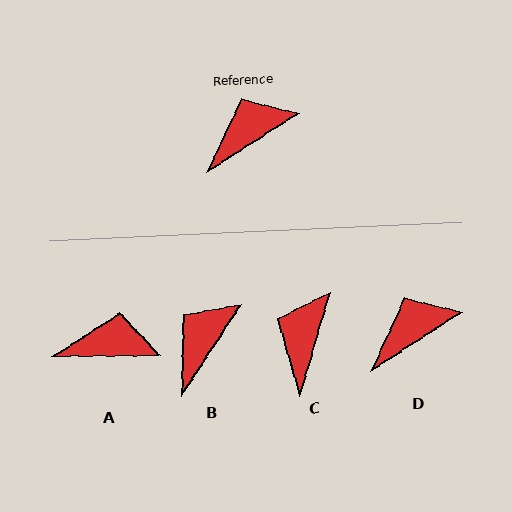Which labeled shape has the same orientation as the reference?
D.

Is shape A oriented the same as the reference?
No, it is off by about 32 degrees.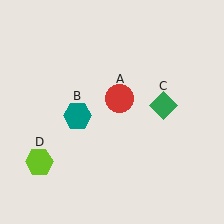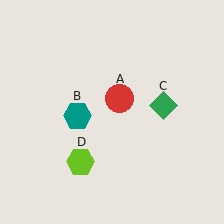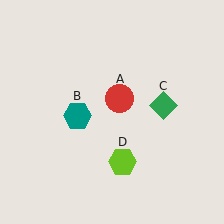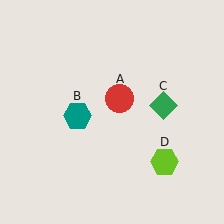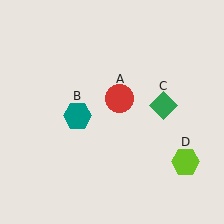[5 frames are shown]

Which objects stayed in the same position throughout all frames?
Red circle (object A) and teal hexagon (object B) and green diamond (object C) remained stationary.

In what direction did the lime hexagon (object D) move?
The lime hexagon (object D) moved right.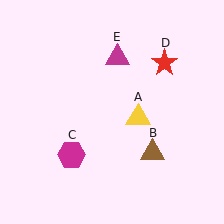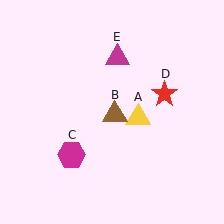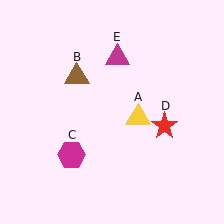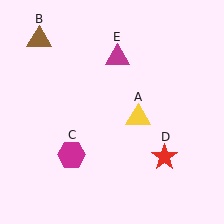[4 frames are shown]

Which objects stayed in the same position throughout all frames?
Yellow triangle (object A) and magenta hexagon (object C) and magenta triangle (object E) remained stationary.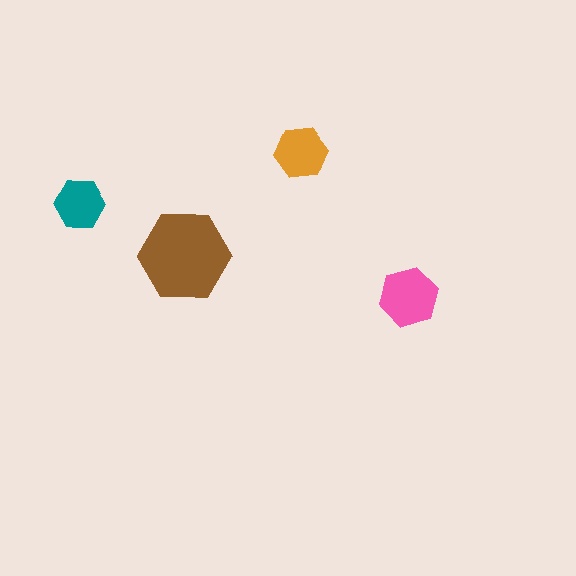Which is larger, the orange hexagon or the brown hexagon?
The brown one.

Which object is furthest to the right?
The pink hexagon is rightmost.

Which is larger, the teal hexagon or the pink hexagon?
The pink one.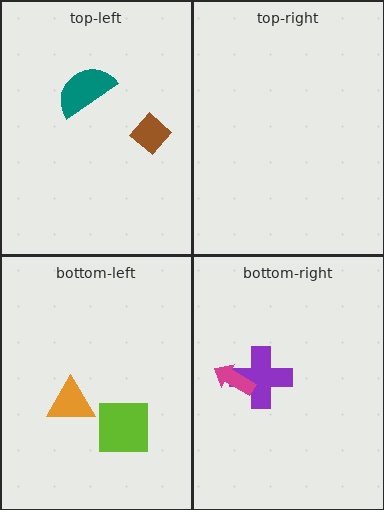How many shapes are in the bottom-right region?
2.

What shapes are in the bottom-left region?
The lime square, the orange triangle.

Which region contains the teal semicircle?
The top-left region.